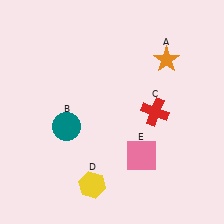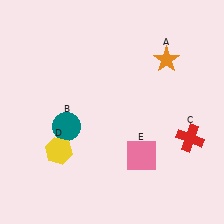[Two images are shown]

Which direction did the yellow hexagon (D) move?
The yellow hexagon (D) moved up.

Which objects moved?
The objects that moved are: the red cross (C), the yellow hexagon (D).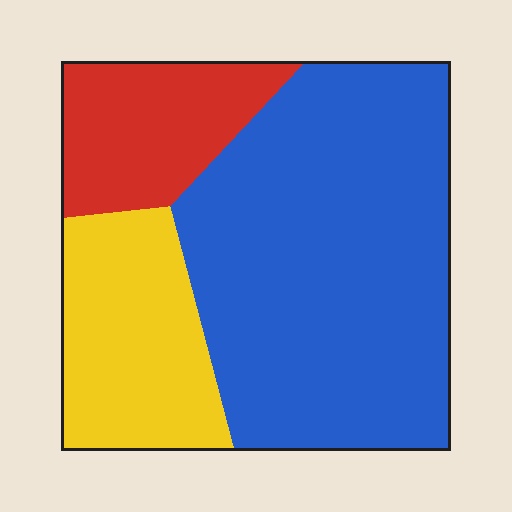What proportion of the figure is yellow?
Yellow covers roughly 20% of the figure.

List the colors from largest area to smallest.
From largest to smallest: blue, yellow, red.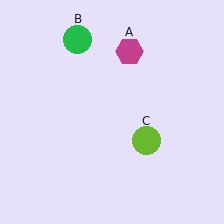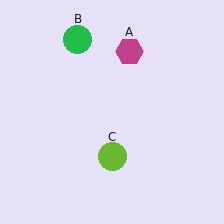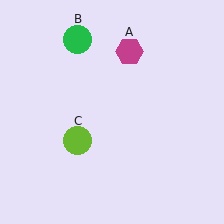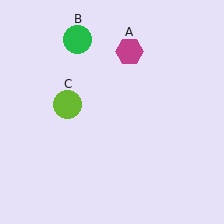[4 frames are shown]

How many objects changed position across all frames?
1 object changed position: lime circle (object C).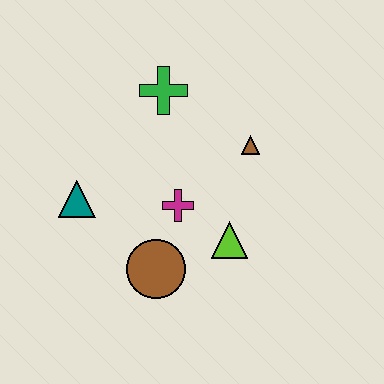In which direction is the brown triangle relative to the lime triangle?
The brown triangle is above the lime triangle.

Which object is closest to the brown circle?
The magenta cross is closest to the brown circle.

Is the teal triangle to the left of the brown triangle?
Yes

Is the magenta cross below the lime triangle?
No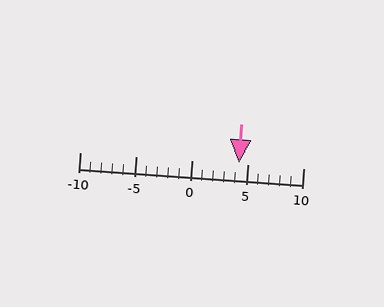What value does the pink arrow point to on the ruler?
The pink arrow points to approximately 4.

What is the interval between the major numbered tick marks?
The major tick marks are spaced 5 units apart.